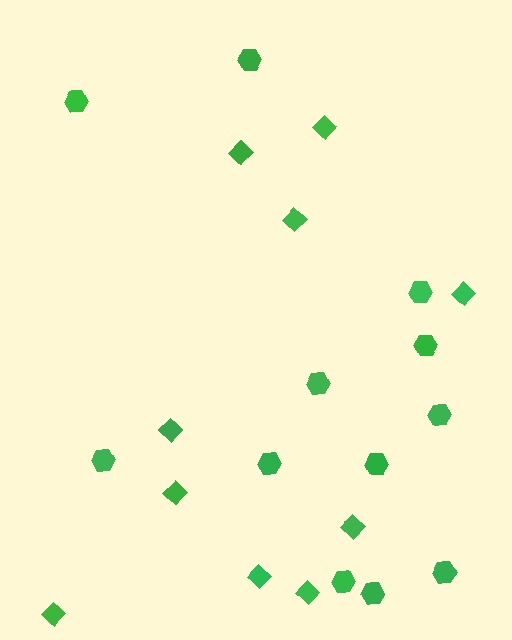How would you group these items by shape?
There are 2 groups: one group of diamonds (10) and one group of hexagons (12).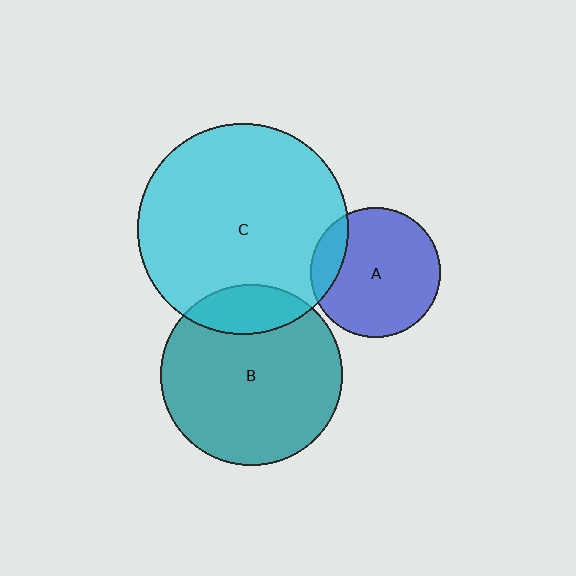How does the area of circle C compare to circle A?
Approximately 2.6 times.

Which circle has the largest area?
Circle C (cyan).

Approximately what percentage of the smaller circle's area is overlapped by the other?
Approximately 15%.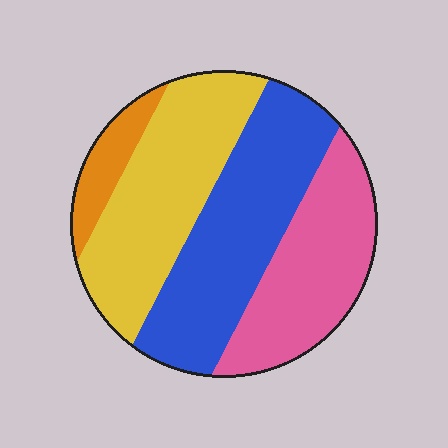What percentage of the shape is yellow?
Yellow takes up about one third (1/3) of the shape.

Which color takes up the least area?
Orange, at roughly 10%.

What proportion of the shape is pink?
Pink takes up between a sixth and a third of the shape.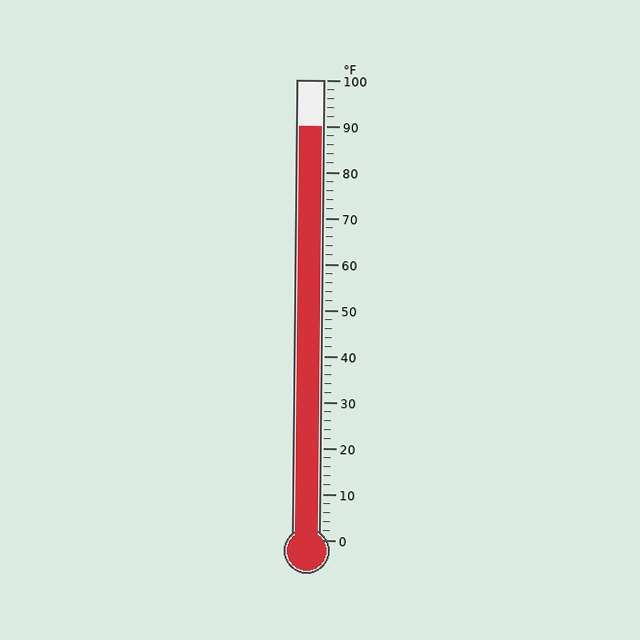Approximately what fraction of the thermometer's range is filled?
The thermometer is filled to approximately 90% of its range.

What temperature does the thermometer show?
The thermometer shows approximately 90°F.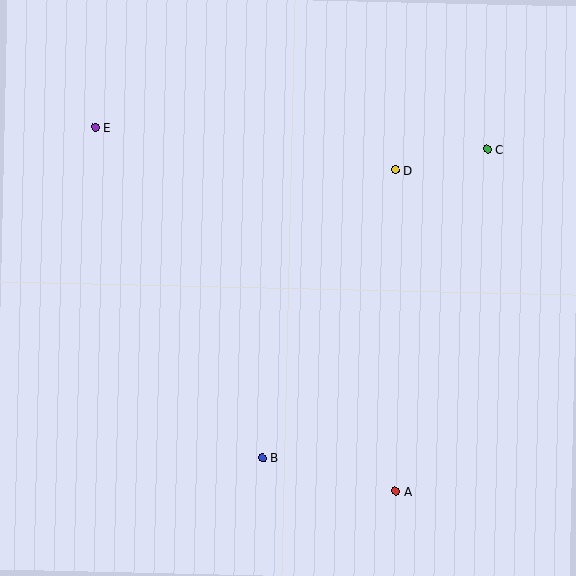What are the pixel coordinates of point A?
Point A is at (396, 491).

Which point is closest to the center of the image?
Point D at (395, 170) is closest to the center.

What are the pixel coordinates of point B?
Point B is at (262, 458).